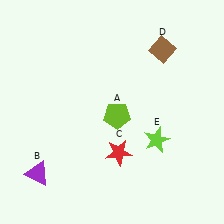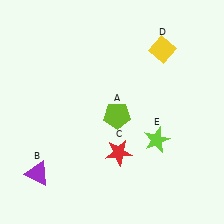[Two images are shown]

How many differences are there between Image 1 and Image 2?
There is 1 difference between the two images.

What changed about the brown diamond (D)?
In Image 1, D is brown. In Image 2, it changed to yellow.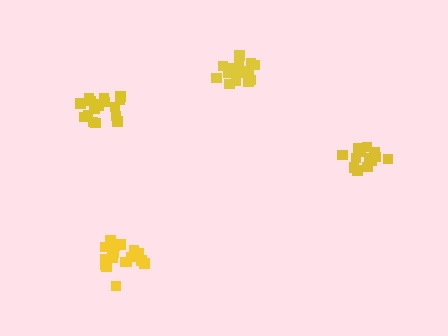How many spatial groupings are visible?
There are 4 spatial groupings.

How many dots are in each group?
Group 1: 17 dots, Group 2: 17 dots, Group 3: 17 dots, Group 4: 13 dots (64 total).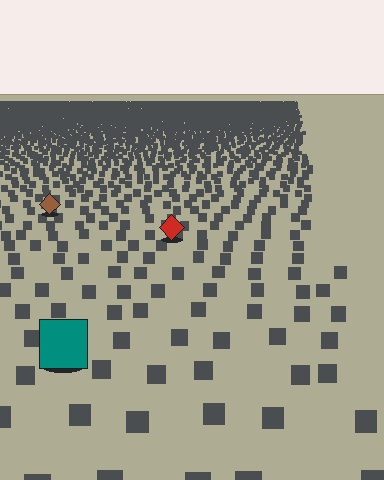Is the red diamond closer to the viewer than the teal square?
No. The teal square is closer — you can tell from the texture gradient: the ground texture is coarser near it.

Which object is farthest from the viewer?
The brown diamond is farthest from the viewer. It appears smaller and the ground texture around it is denser.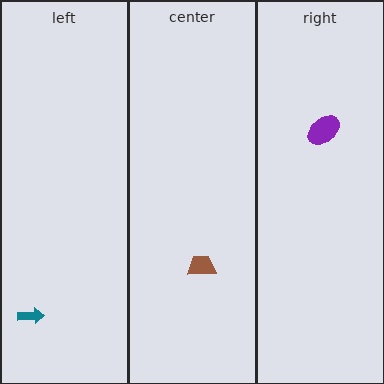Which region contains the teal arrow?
The left region.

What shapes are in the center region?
The brown trapezoid.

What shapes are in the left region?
The teal arrow.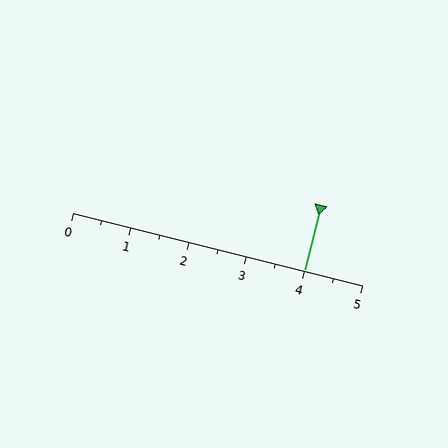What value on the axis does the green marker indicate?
The marker indicates approximately 4.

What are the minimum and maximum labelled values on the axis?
The axis runs from 0 to 5.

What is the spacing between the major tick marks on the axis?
The major ticks are spaced 1 apart.